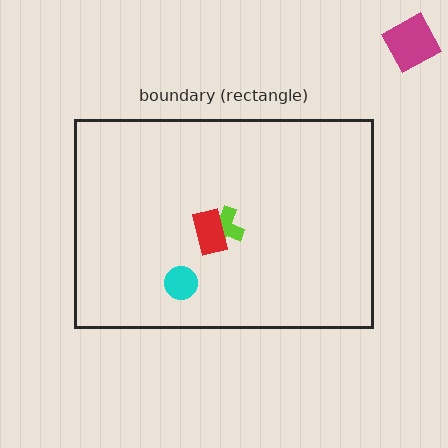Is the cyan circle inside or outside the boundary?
Inside.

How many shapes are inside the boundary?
3 inside, 1 outside.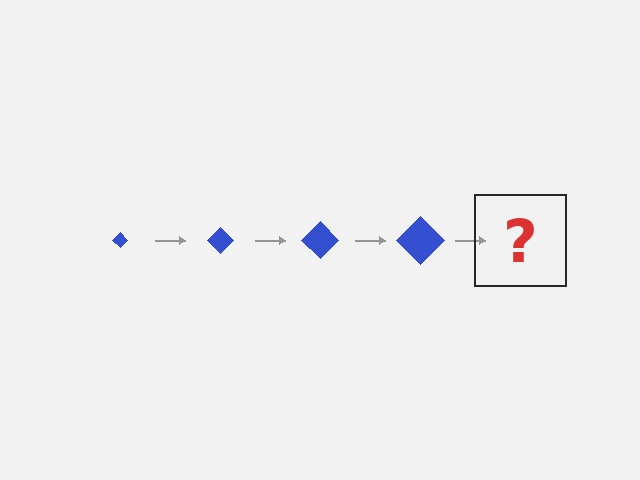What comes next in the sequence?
The next element should be a blue diamond, larger than the previous one.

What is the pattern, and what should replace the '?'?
The pattern is that the diamond gets progressively larger each step. The '?' should be a blue diamond, larger than the previous one.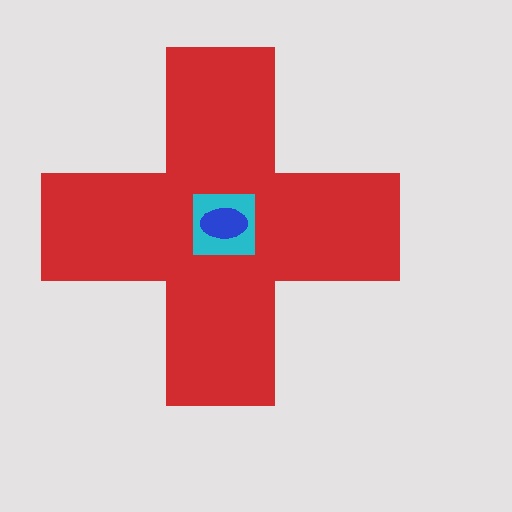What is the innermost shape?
The blue ellipse.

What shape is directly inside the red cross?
The cyan square.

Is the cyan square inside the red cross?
Yes.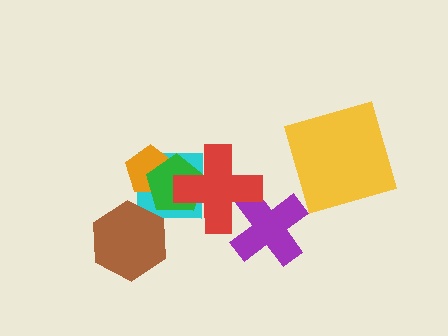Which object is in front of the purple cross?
The red cross is in front of the purple cross.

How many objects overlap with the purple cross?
1 object overlaps with the purple cross.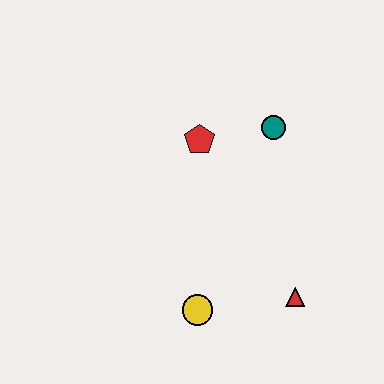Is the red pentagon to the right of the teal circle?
No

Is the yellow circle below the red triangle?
Yes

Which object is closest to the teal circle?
The red pentagon is closest to the teal circle.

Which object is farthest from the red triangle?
The red pentagon is farthest from the red triangle.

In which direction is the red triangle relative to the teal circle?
The red triangle is below the teal circle.